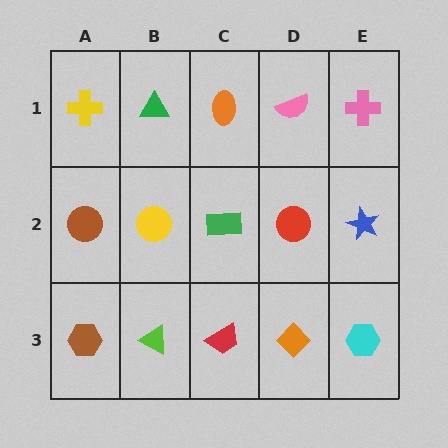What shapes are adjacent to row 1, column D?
A red circle (row 2, column D), an orange ellipse (row 1, column C), a pink cross (row 1, column E).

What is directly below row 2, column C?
A red trapezoid.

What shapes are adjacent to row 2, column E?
A pink cross (row 1, column E), a cyan hexagon (row 3, column E), a red circle (row 2, column D).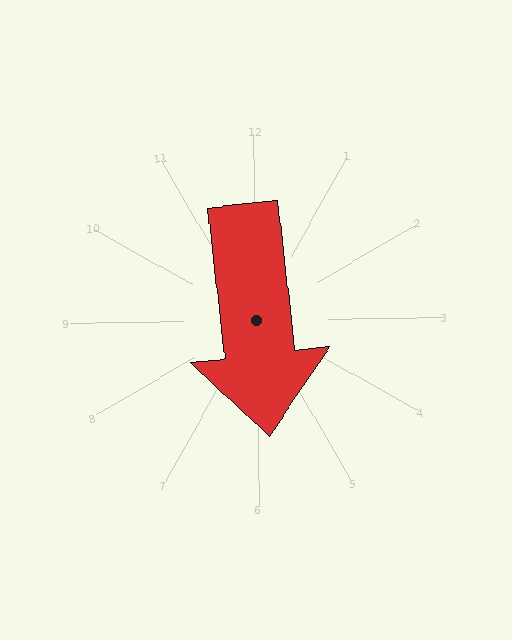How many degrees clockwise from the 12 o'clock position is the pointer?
Approximately 174 degrees.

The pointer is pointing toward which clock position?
Roughly 6 o'clock.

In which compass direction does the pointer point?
South.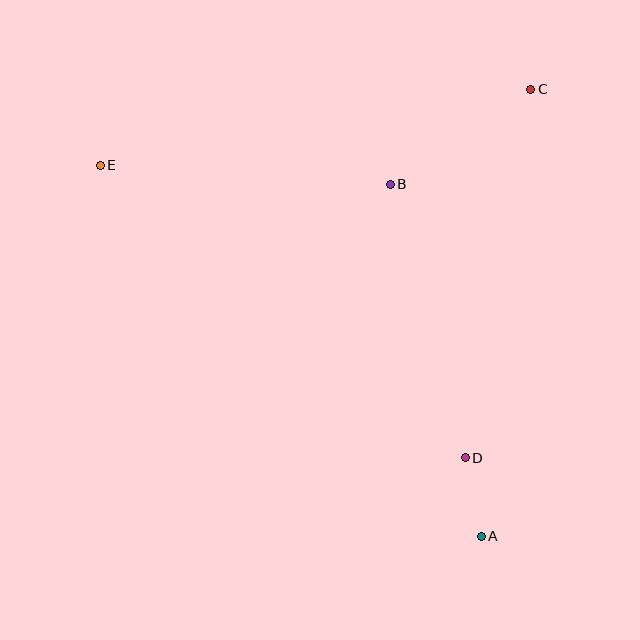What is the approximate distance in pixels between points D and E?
The distance between D and E is approximately 468 pixels.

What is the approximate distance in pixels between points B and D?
The distance between B and D is approximately 283 pixels.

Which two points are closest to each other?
Points A and D are closest to each other.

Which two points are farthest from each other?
Points A and E are farthest from each other.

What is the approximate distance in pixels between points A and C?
The distance between A and C is approximately 449 pixels.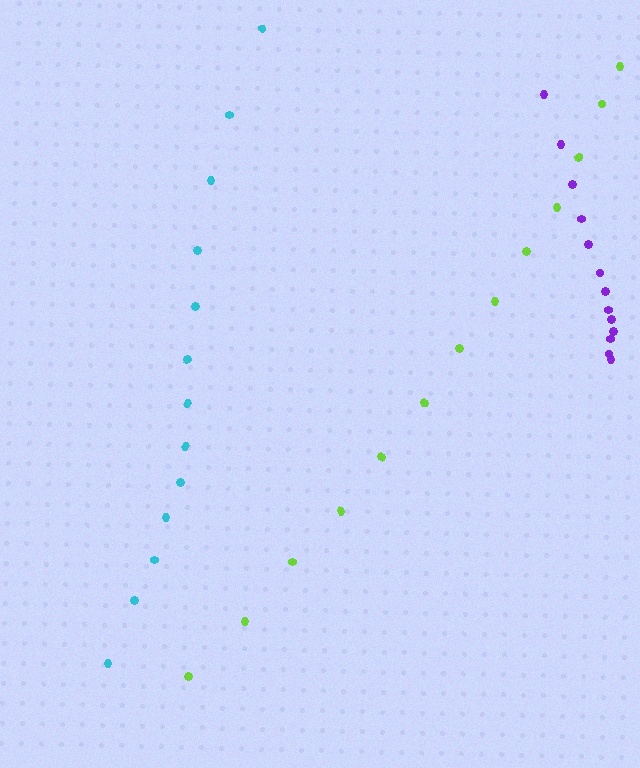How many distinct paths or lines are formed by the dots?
There are 3 distinct paths.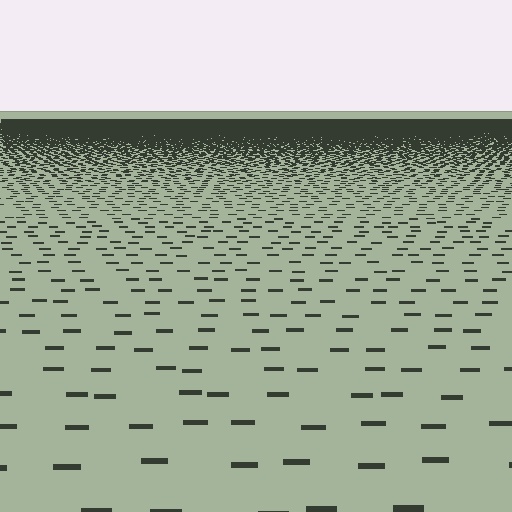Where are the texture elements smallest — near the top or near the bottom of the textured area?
Near the top.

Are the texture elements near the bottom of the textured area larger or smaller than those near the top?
Larger. Near the bottom, elements are closer to the viewer and appear at a bigger on-screen size.